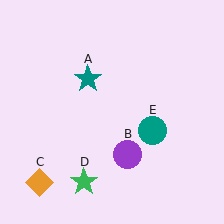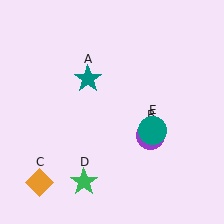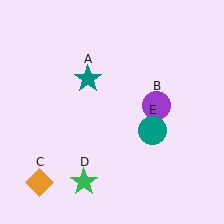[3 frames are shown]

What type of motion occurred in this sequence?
The purple circle (object B) rotated counterclockwise around the center of the scene.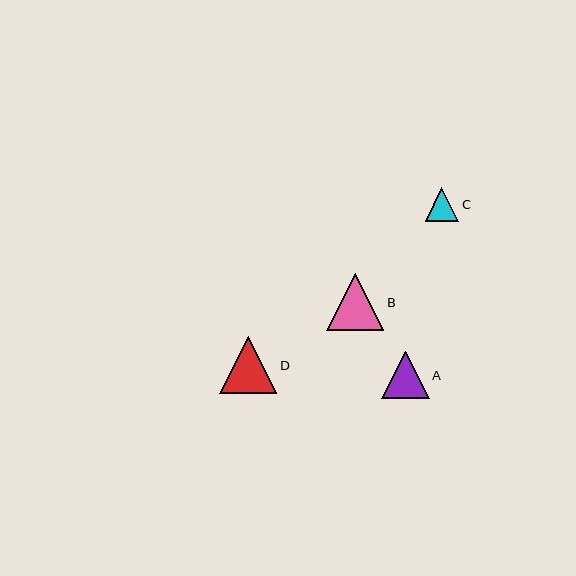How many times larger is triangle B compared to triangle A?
Triangle B is approximately 1.2 times the size of triangle A.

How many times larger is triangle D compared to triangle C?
Triangle D is approximately 1.7 times the size of triangle C.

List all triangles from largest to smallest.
From largest to smallest: B, D, A, C.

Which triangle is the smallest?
Triangle C is the smallest with a size of approximately 33 pixels.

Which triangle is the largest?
Triangle B is the largest with a size of approximately 57 pixels.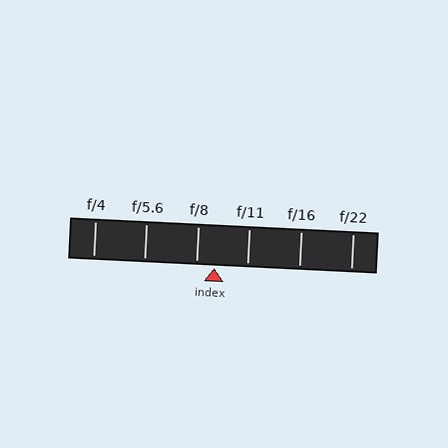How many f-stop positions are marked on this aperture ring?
There are 6 f-stop positions marked.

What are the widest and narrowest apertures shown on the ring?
The widest aperture shown is f/4 and the narrowest is f/22.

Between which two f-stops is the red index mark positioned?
The index mark is between f/8 and f/11.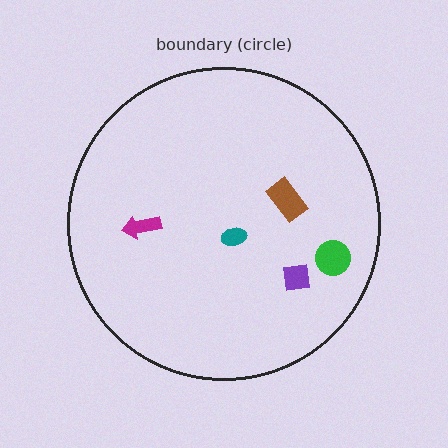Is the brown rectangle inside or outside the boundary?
Inside.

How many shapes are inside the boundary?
5 inside, 0 outside.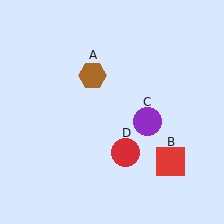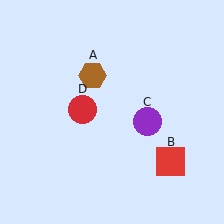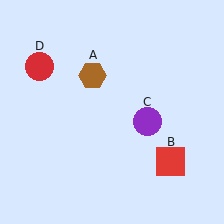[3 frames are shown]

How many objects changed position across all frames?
1 object changed position: red circle (object D).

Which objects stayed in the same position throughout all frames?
Brown hexagon (object A) and red square (object B) and purple circle (object C) remained stationary.